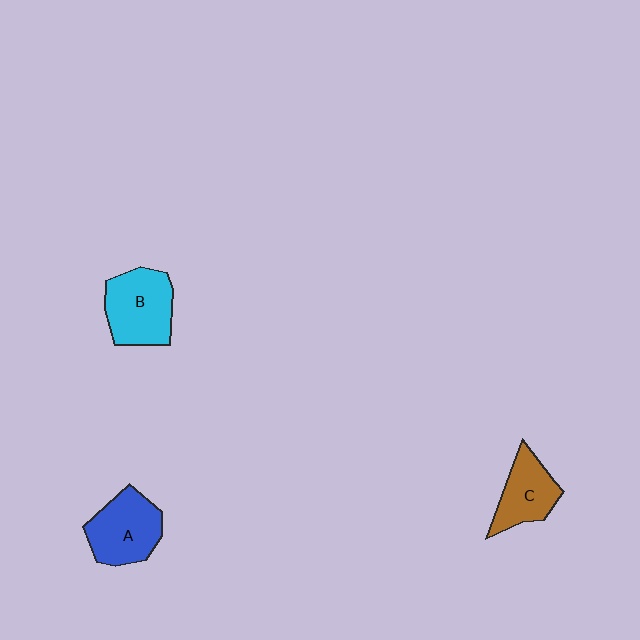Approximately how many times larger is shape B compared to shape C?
Approximately 1.3 times.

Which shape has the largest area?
Shape B (cyan).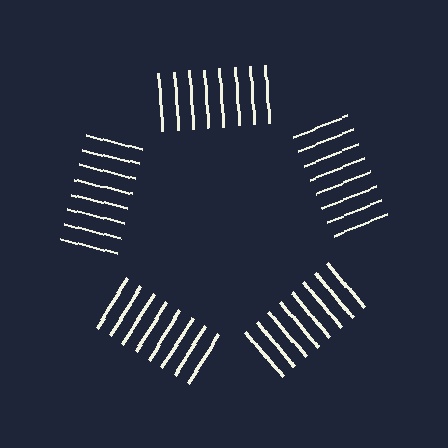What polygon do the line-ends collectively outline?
An illusory pentagon — the line segments terminate on its edges but no continuous stroke is drawn.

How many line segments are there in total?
40 — 8 along each of the 5 edges.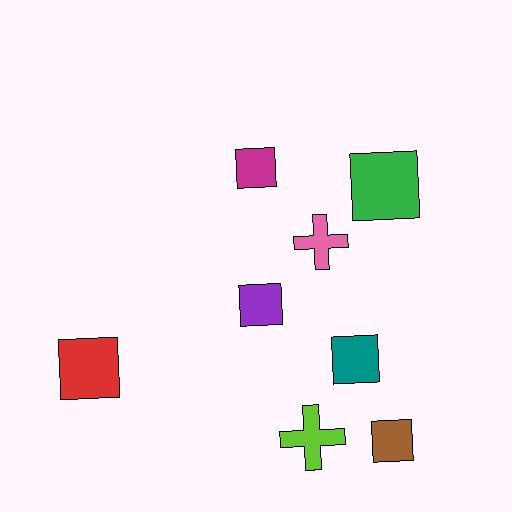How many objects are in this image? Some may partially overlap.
There are 8 objects.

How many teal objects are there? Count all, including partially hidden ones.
There is 1 teal object.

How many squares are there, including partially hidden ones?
There are 6 squares.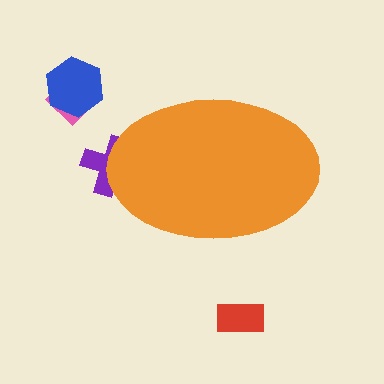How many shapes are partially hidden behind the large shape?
1 shape is partially hidden.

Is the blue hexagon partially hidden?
No, the blue hexagon is fully visible.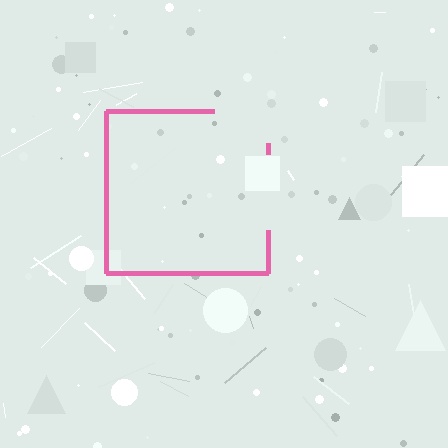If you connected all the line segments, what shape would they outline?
They would outline a square.